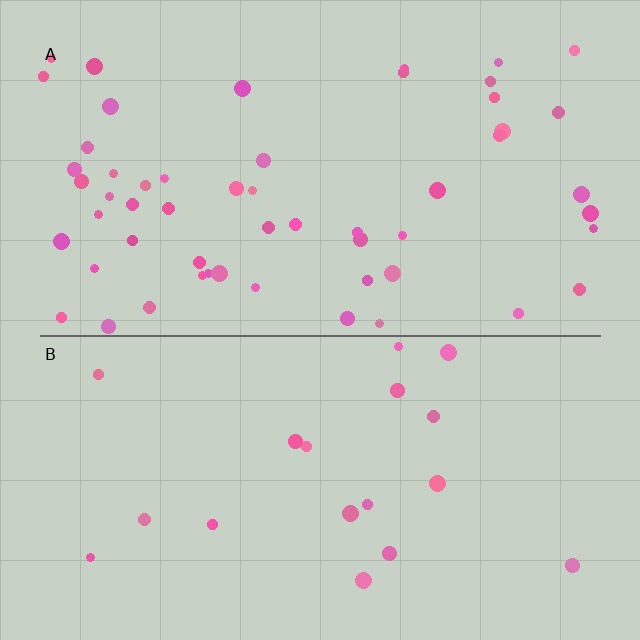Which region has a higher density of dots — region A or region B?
A (the top).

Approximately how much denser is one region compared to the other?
Approximately 3.0× — region A over region B.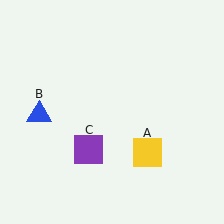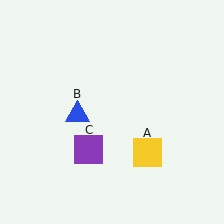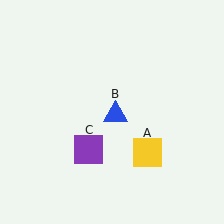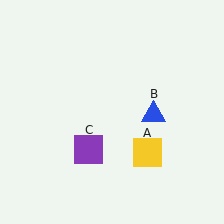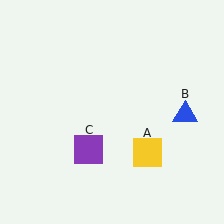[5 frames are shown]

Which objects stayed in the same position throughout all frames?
Yellow square (object A) and purple square (object C) remained stationary.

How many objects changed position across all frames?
1 object changed position: blue triangle (object B).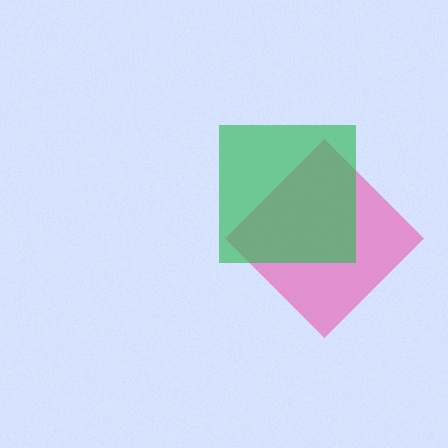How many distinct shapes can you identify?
There are 2 distinct shapes: a pink diamond, a green square.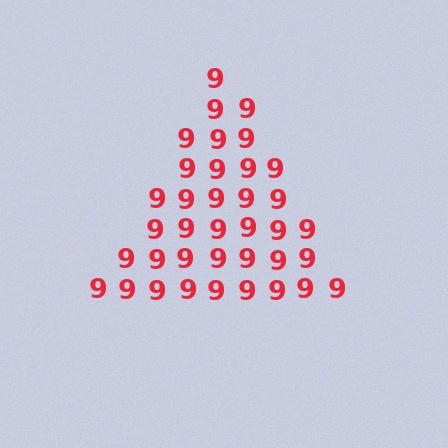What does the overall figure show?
The overall figure shows a triangle.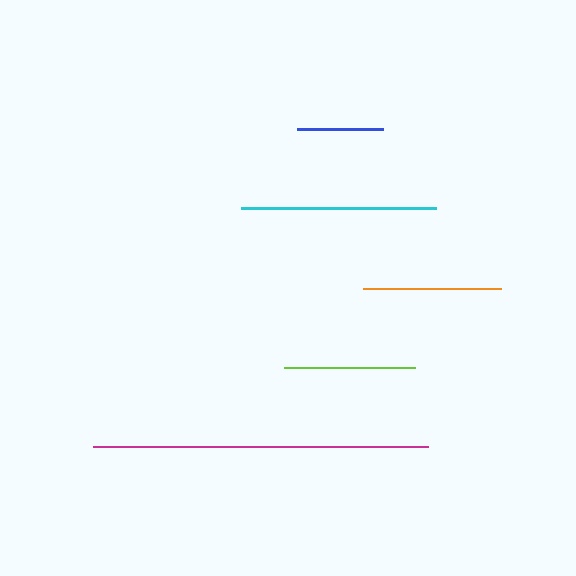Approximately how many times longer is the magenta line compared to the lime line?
The magenta line is approximately 2.6 times the length of the lime line.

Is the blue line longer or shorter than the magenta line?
The magenta line is longer than the blue line.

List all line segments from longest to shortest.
From longest to shortest: magenta, cyan, orange, lime, blue.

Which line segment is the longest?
The magenta line is the longest at approximately 334 pixels.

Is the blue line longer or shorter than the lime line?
The lime line is longer than the blue line.